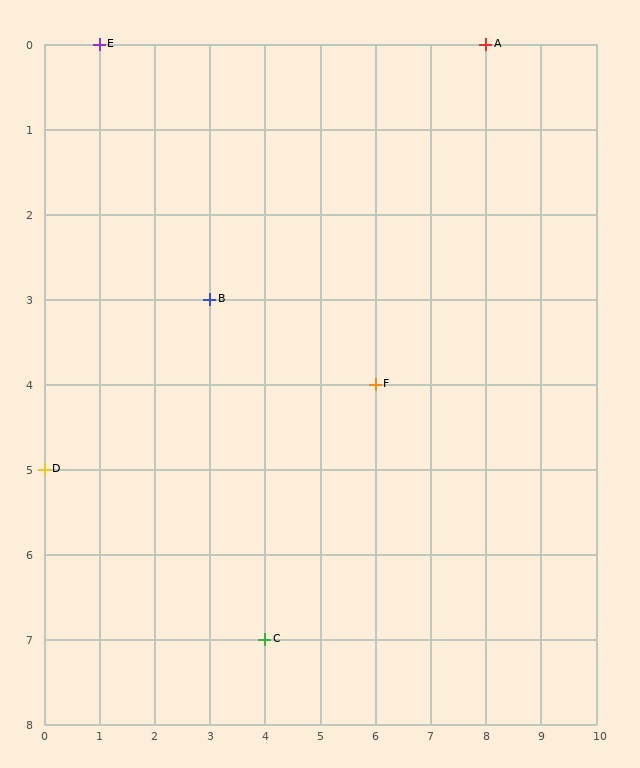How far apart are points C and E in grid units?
Points C and E are 3 columns and 7 rows apart (about 7.6 grid units diagonally).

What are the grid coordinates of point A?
Point A is at grid coordinates (8, 0).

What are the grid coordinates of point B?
Point B is at grid coordinates (3, 3).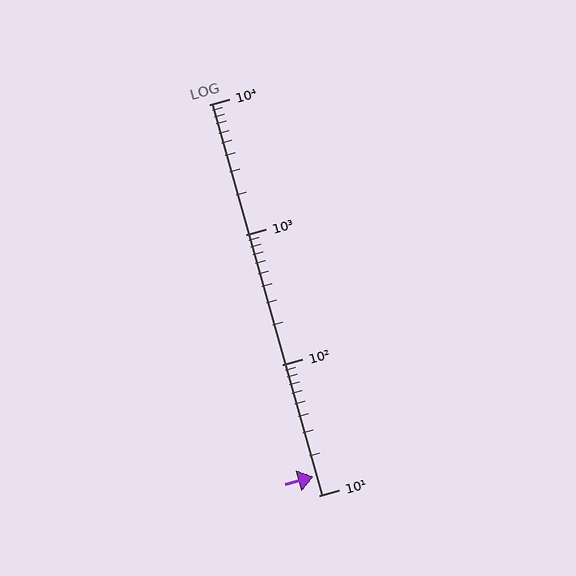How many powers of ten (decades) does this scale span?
The scale spans 3 decades, from 10 to 10000.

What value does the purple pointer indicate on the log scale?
The pointer indicates approximately 14.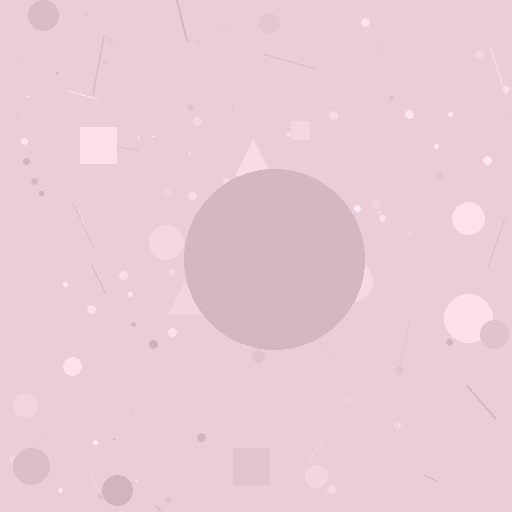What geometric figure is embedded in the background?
A circle is embedded in the background.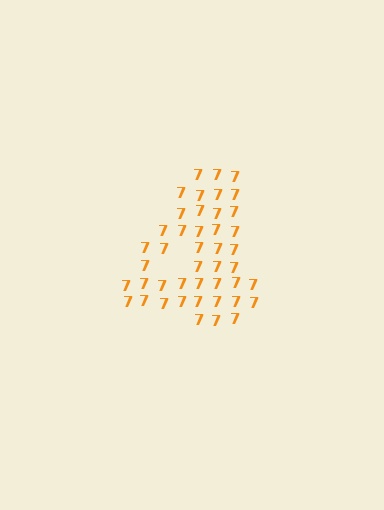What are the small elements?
The small elements are digit 7's.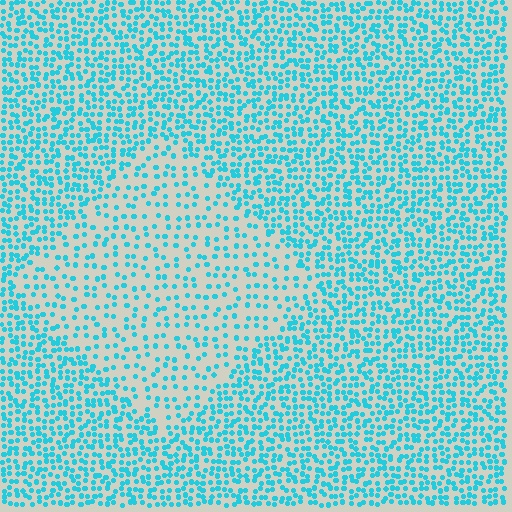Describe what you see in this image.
The image contains small cyan elements arranged at two different densities. A diamond-shaped region is visible where the elements are less densely packed than the surrounding area.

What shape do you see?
I see a diamond.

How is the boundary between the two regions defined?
The boundary is defined by a change in element density (approximately 2.1x ratio). All elements are the same color, size, and shape.